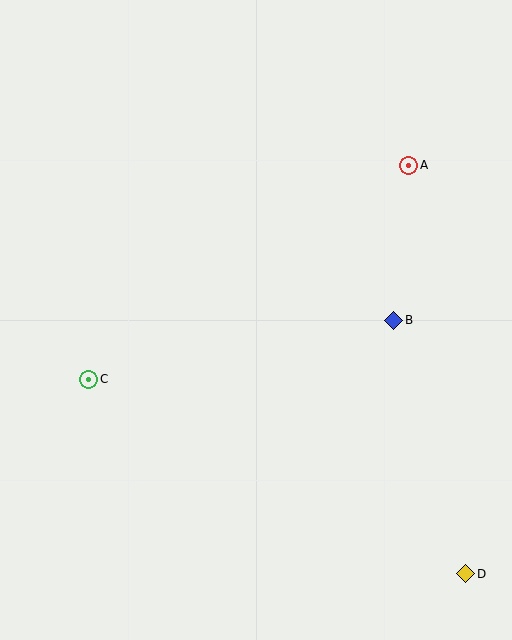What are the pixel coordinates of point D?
Point D is at (466, 574).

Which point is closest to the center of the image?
Point B at (394, 320) is closest to the center.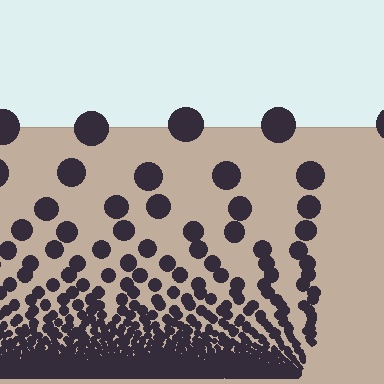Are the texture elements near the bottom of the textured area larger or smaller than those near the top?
Smaller. The gradient is inverted — elements near the bottom are smaller and denser.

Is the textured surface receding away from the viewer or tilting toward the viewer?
The surface appears to tilt toward the viewer. Texture elements get larger and sparser toward the top.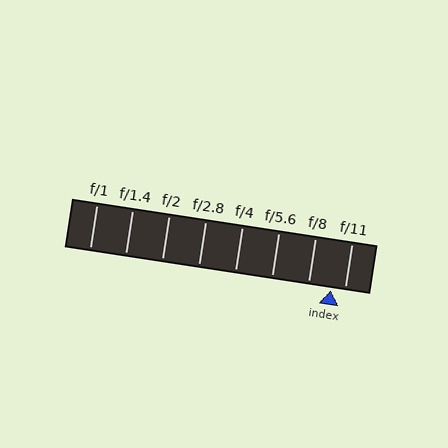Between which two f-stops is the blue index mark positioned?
The index mark is between f/8 and f/11.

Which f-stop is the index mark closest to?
The index mark is closest to f/11.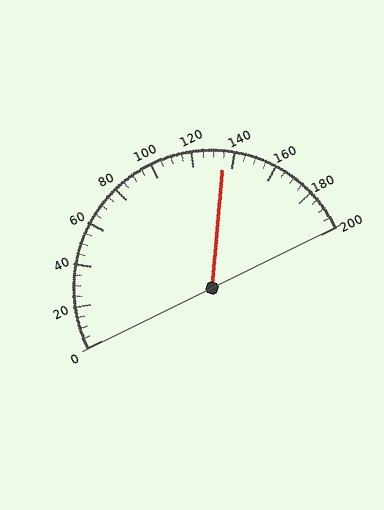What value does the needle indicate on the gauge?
The needle indicates approximately 135.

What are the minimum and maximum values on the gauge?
The gauge ranges from 0 to 200.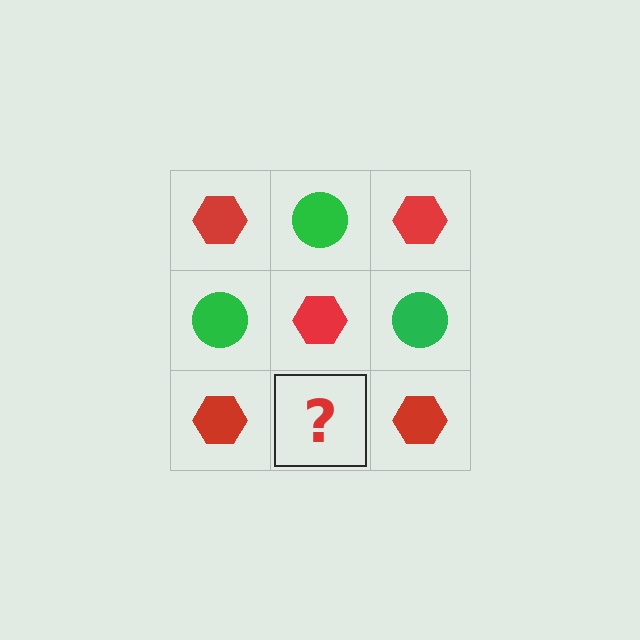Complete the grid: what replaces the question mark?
The question mark should be replaced with a green circle.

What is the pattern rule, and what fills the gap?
The rule is that it alternates red hexagon and green circle in a checkerboard pattern. The gap should be filled with a green circle.